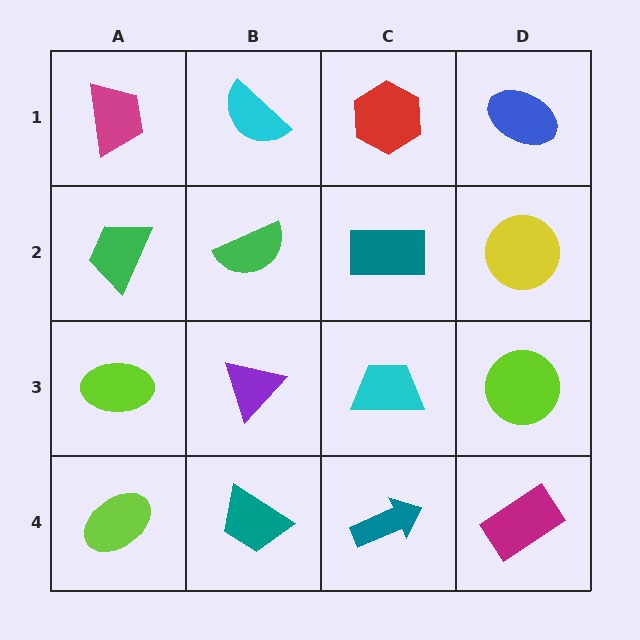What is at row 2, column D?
A yellow circle.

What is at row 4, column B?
A teal trapezoid.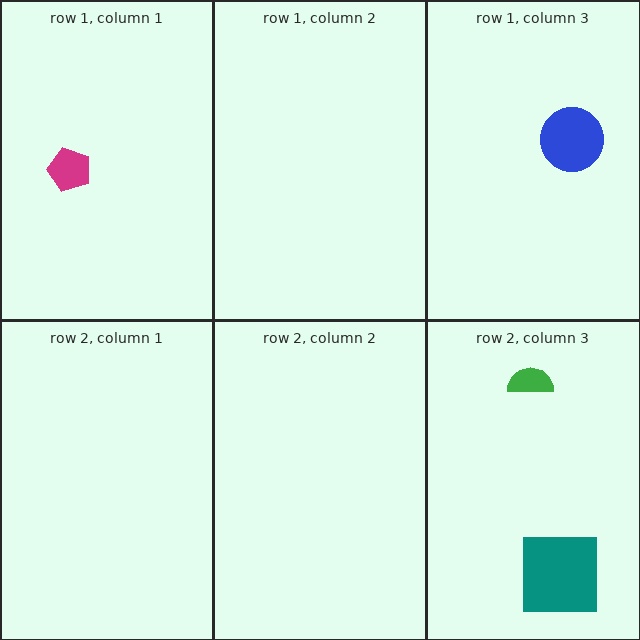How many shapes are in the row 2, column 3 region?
2.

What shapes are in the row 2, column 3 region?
The teal square, the green semicircle.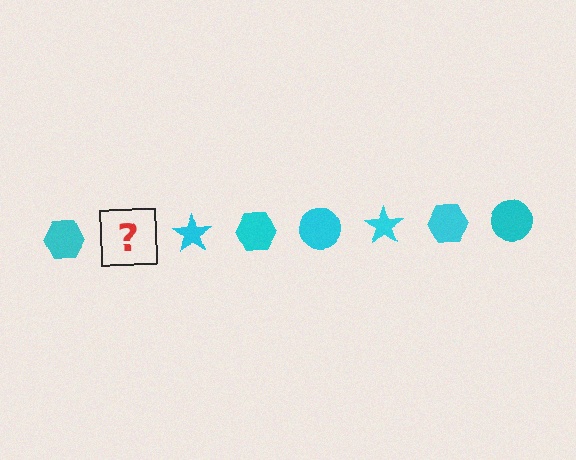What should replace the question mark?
The question mark should be replaced with a cyan circle.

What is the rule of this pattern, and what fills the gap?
The rule is that the pattern cycles through hexagon, circle, star shapes in cyan. The gap should be filled with a cyan circle.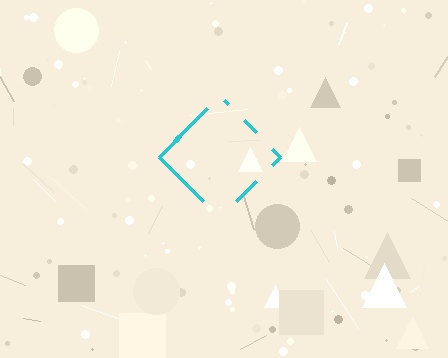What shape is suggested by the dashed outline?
The dashed outline suggests a diamond.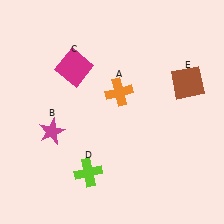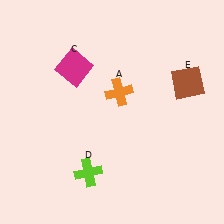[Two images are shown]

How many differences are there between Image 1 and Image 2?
There is 1 difference between the two images.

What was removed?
The magenta star (B) was removed in Image 2.